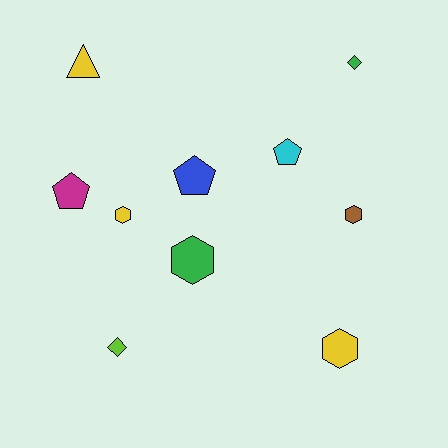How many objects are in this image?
There are 10 objects.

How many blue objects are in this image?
There is 1 blue object.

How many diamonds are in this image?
There are 2 diamonds.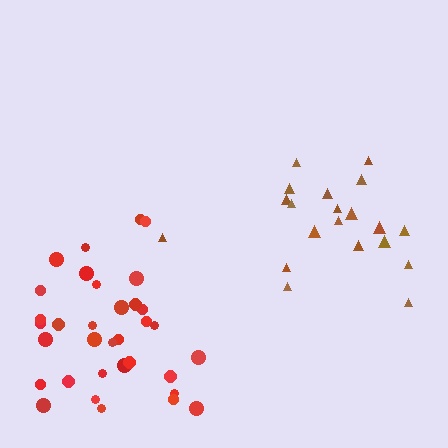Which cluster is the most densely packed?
Red.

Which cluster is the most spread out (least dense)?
Brown.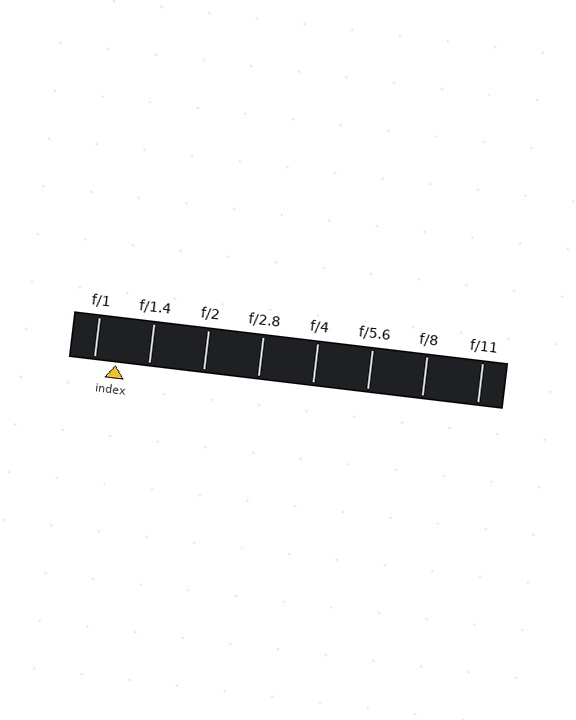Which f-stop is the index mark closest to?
The index mark is closest to f/1.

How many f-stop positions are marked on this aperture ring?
There are 8 f-stop positions marked.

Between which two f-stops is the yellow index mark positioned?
The index mark is between f/1 and f/1.4.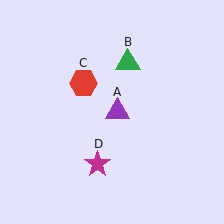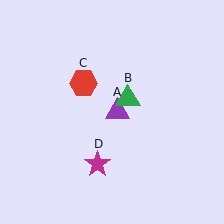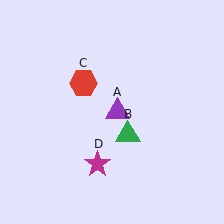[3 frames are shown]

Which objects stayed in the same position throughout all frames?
Purple triangle (object A) and red hexagon (object C) and magenta star (object D) remained stationary.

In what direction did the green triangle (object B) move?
The green triangle (object B) moved down.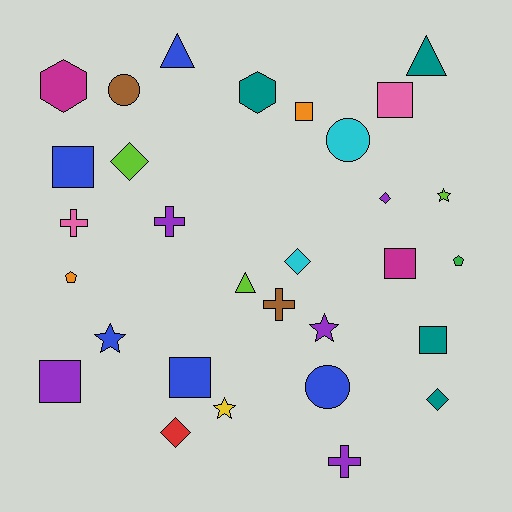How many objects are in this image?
There are 30 objects.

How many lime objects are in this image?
There are 3 lime objects.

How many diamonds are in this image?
There are 5 diamonds.